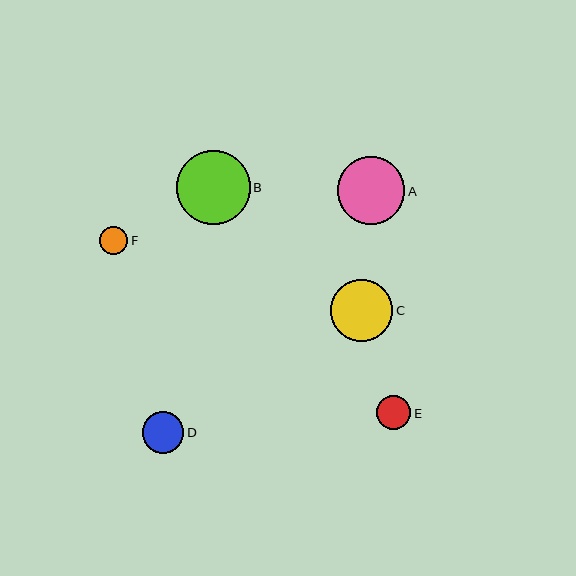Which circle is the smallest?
Circle F is the smallest with a size of approximately 28 pixels.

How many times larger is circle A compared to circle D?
Circle A is approximately 1.6 times the size of circle D.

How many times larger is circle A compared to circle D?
Circle A is approximately 1.6 times the size of circle D.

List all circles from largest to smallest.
From largest to smallest: B, A, C, D, E, F.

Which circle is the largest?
Circle B is the largest with a size of approximately 74 pixels.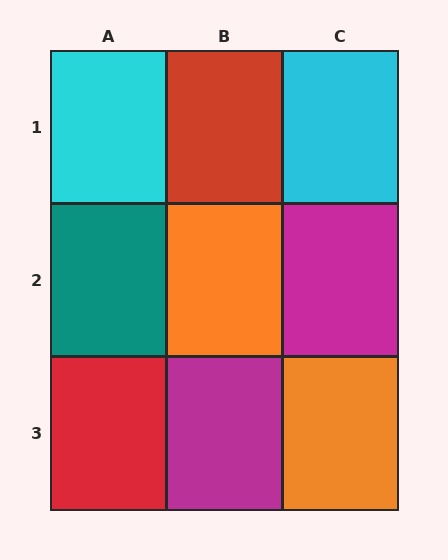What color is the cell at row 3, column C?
Orange.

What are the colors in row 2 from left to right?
Teal, orange, magenta.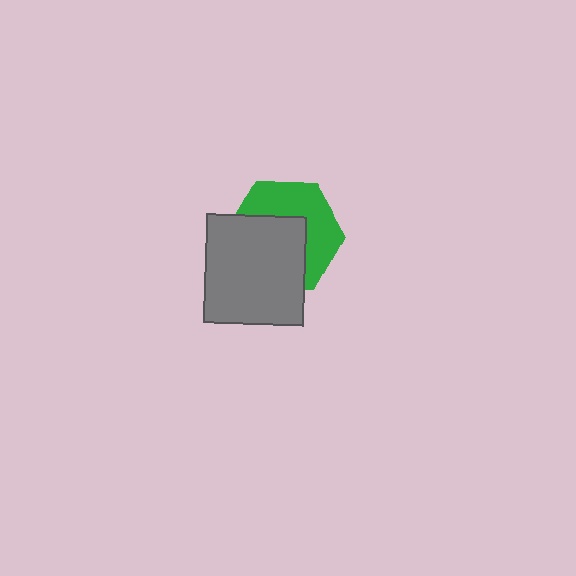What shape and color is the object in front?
The object in front is a gray rectangle.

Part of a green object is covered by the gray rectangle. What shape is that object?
It is a hexagon.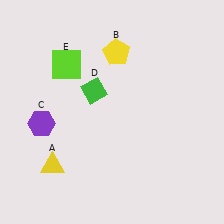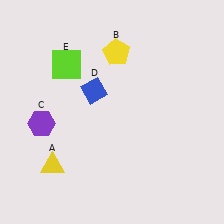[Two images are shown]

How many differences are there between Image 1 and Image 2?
There is 1 difference between the two images.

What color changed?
The diamond (D) changed from green in Image 1 to blue in Image 2.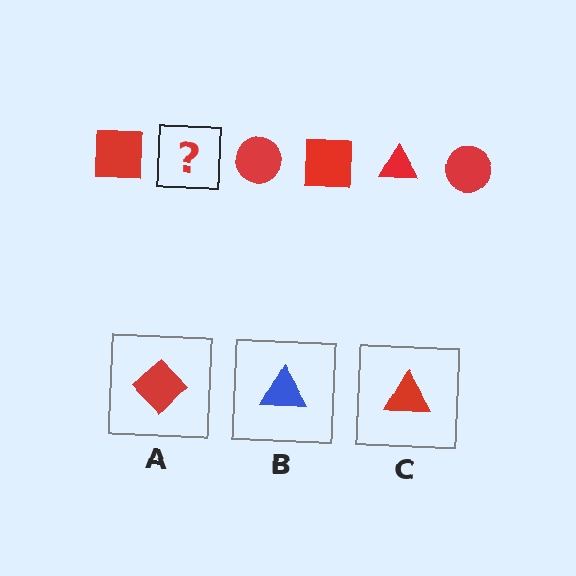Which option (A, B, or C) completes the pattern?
C.